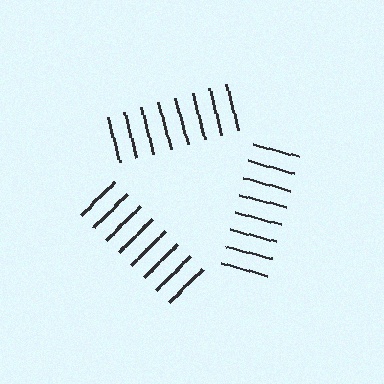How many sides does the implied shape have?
3 sides — the line-ends trace a triangle.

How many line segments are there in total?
24 — 8 along each of the 3 edges.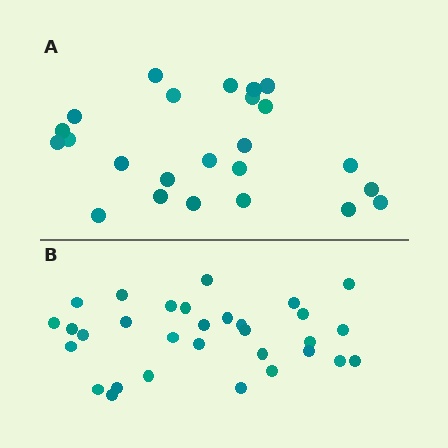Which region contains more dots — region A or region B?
Region B (the bottom region) has more dots.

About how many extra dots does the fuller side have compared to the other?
Region B has roughly 8 or so more dots than region A.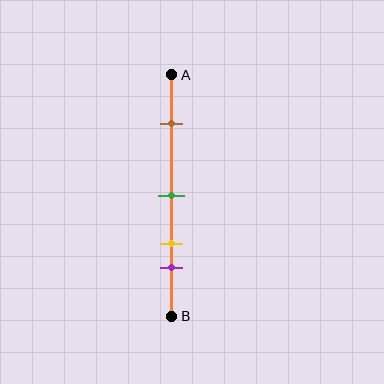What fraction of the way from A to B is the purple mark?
The purple mark is approximately 80% (0.8) of the way from A to B.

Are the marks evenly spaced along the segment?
No, the marks are not evenly spaced.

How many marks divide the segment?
There are 4 marks dividing the segment.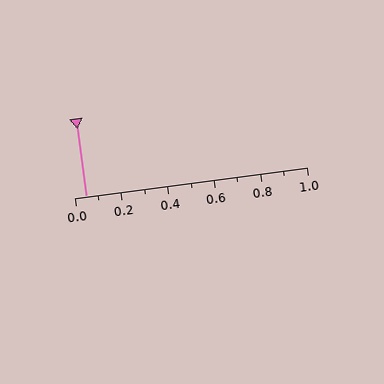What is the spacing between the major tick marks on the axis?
The major ticks are spaced 0.2 apart.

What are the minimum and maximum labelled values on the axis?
The axis runs from 0.0 to 1.0.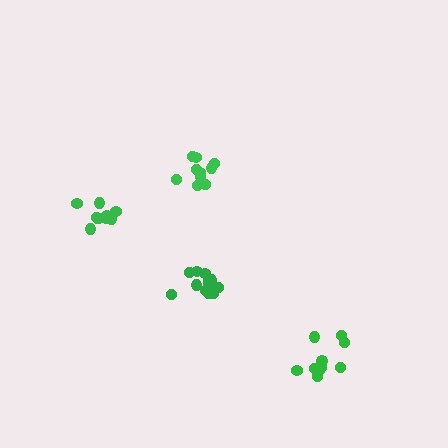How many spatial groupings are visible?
There are 4 spatial groupings.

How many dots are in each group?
Group 1: 10 dots, Group 2: 10 dots, Group 3: 13 dots, Group 4: 10 dots (43 total).